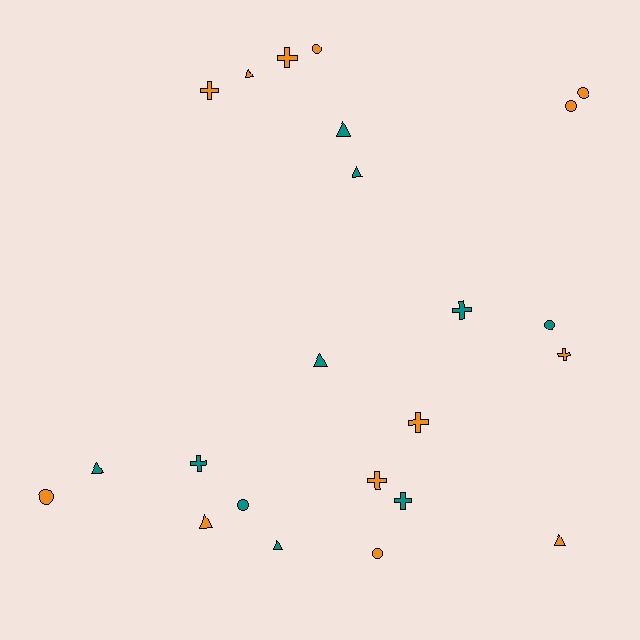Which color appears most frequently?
Orange, with 13 objects.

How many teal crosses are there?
There are 3 teal crosses.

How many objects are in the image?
There are 23 objects.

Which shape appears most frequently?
Triangle, with 8 objects.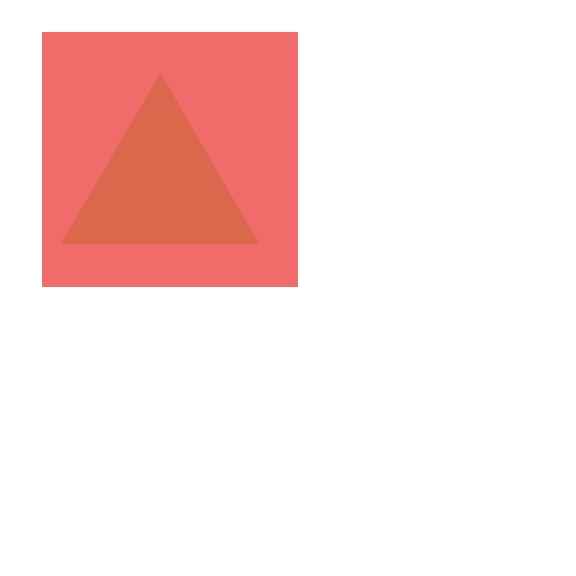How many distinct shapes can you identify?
There are 2 distinct shapes: a lime triangle, a red square.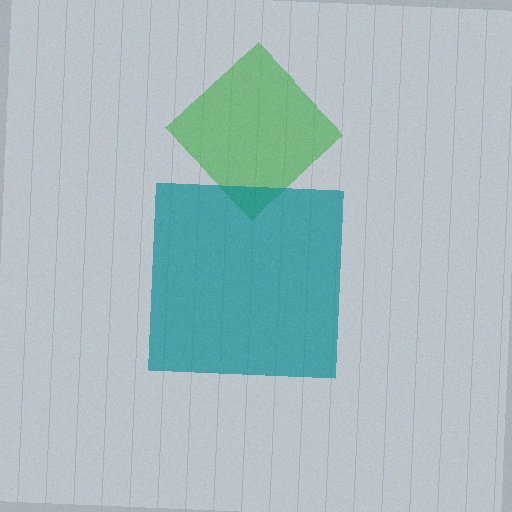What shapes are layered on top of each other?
The layered shapes are: a green diamond, a teal square.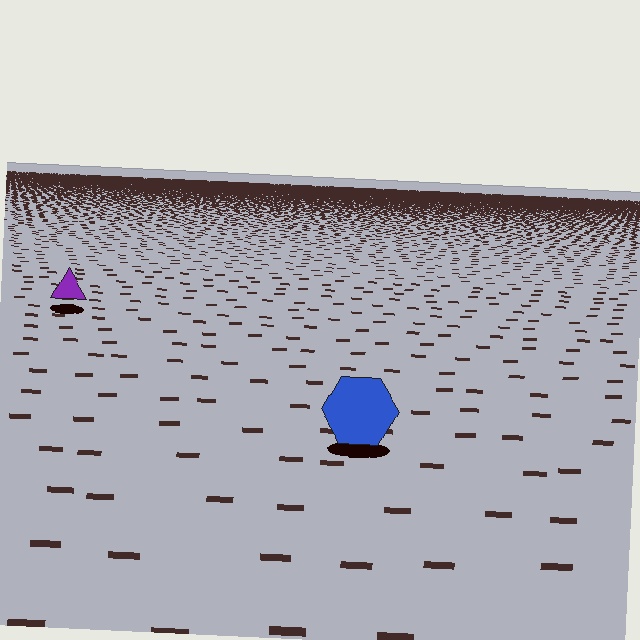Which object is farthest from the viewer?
The purple triangle is farthest from the viewer. It appears smaller and the ground texture around it is denser.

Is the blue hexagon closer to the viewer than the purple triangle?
Yes. The blue hexagon is closer — you can tell from the texture gradient: the ground texture is coarser near it.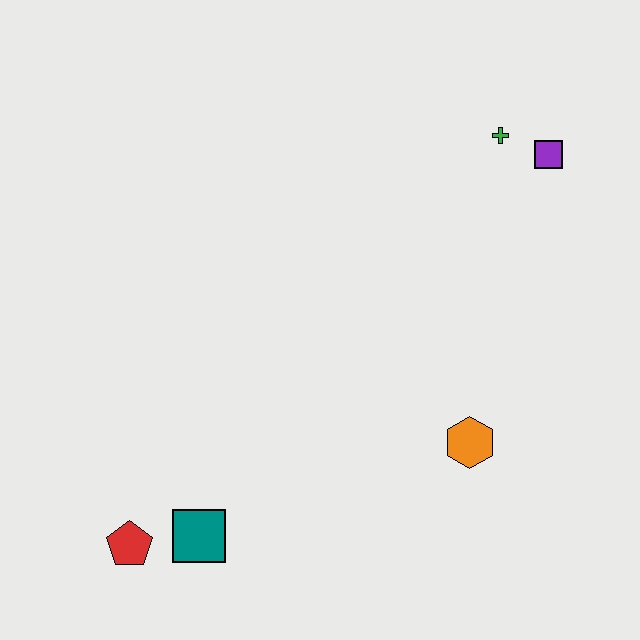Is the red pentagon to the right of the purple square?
No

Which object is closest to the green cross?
The purple square is closest to the green cross.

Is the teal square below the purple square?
Yes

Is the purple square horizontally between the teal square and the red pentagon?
No